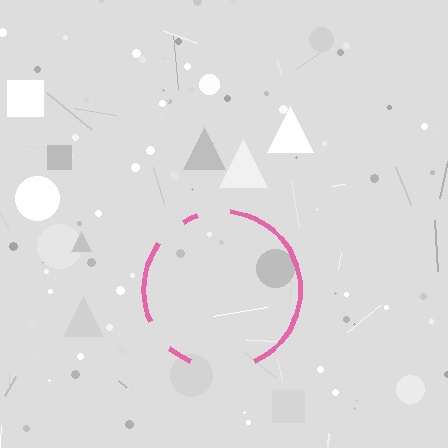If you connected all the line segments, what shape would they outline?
They would outline a circle.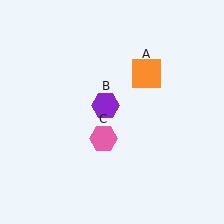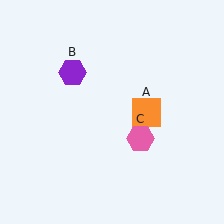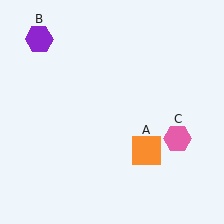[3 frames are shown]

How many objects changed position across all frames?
3 objects changed position: orange square (object A), purple hexagon (object B), pink hexagon (object C).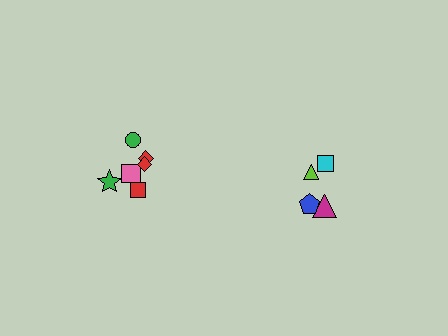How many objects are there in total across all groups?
There are 10 objects.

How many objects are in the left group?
There are 6 objects.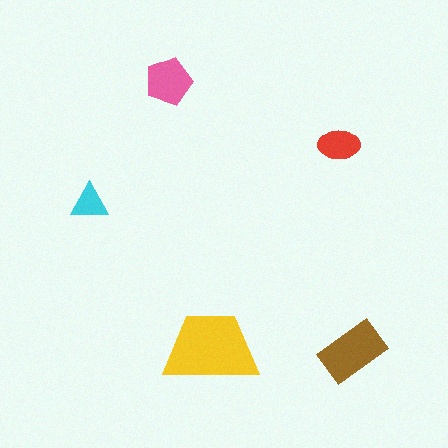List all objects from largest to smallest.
The yellow trapezoid, the brown rectangle, the pink pentagon, the red ellipse, the cyan triangle.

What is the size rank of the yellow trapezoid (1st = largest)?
1st.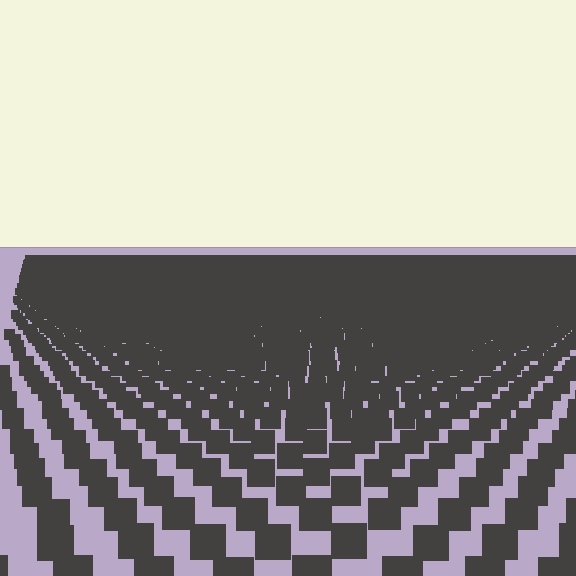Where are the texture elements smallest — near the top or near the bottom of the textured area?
Near the top.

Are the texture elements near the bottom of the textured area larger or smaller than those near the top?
Larger. Near the bottom, elements are closer to the viewer and appear at a bigger on-screen size.